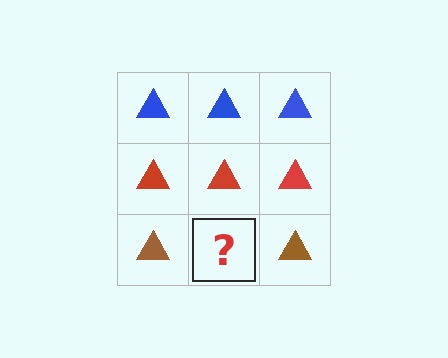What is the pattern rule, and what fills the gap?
The rule is that each row has a consistent color. The gap should be filled with a brown triangle.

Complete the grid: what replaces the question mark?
The question mark should be replaced with a brown triangle.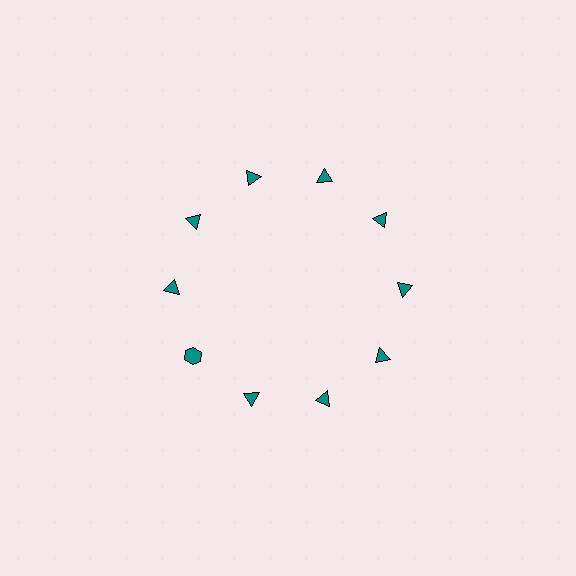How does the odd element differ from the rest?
It has a different shape: hexagon instead of triangle.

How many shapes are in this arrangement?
There are 10 shapes arranged in a ring pattern.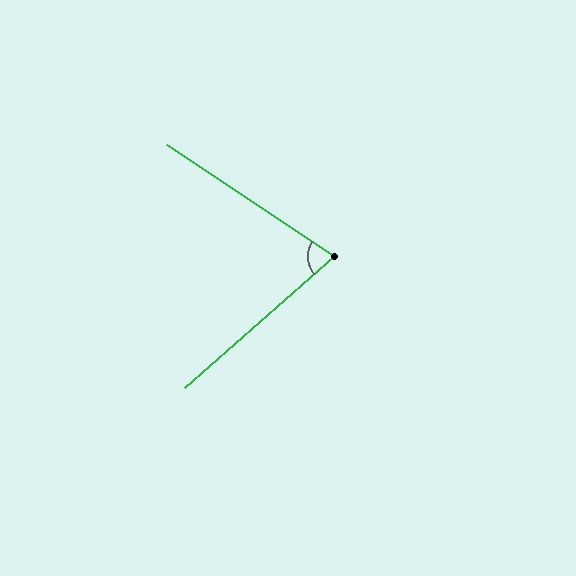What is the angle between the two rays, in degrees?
Approximately 75 degrees.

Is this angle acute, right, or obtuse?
It is acute.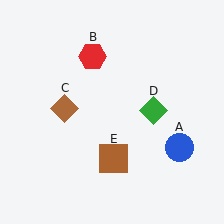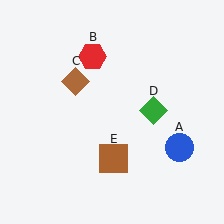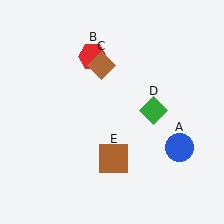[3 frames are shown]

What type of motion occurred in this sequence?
The brown diamond (object C) rotated clockwise around the center of the scene.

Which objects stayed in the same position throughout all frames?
Blue circle (object A) and red hexagon (object B) and green diamond (object D) and brown square (object E) remained stationary.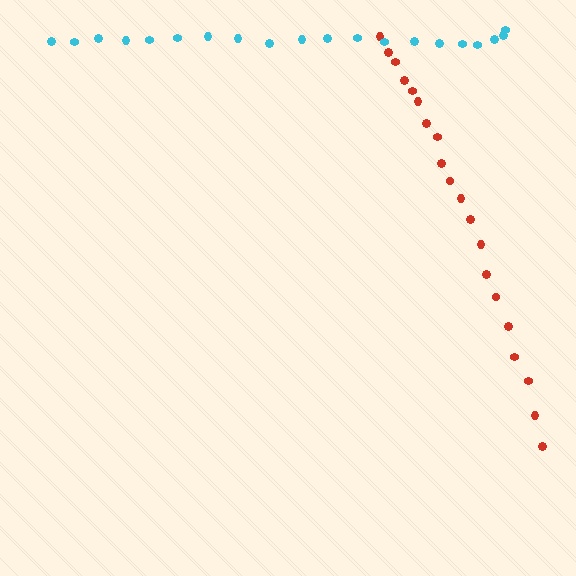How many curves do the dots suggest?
There are 2 distinct paths.